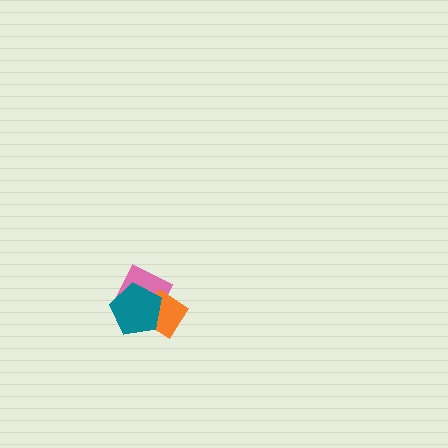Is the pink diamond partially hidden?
Yes, it is partially covered by another shape.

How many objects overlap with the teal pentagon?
2 objects overlap with the teal pentagon.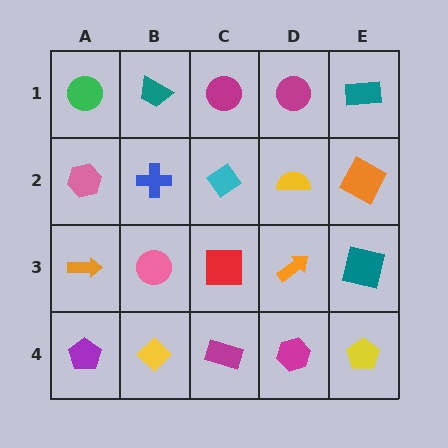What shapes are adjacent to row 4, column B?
A pink circle (row 3, column B), a purple pentagon (row 4, column A), a magenta rectangle (row 4, column C).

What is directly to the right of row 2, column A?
A blue cross.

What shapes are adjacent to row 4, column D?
An orange arrow (row 3, column D), a magenta rectangle (row 4, column C), a yellow pentagon (row 4, column E).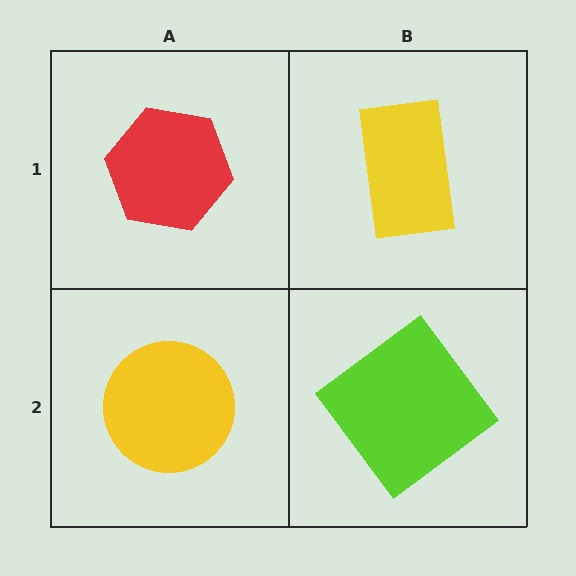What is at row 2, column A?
A yellow circle.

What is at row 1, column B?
A yellow rectangle.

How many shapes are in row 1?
2 shapes.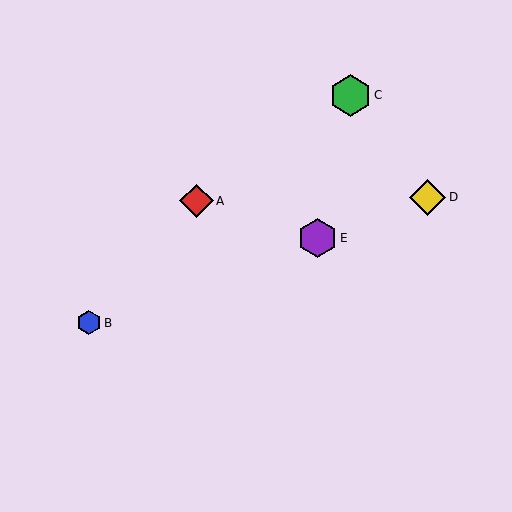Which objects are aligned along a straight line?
Objects B, D, E are aligned along a straight line.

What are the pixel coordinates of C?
Object C is at (350, 95).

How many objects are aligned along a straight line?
3 objects (B, D, E) are aligned along a straight line.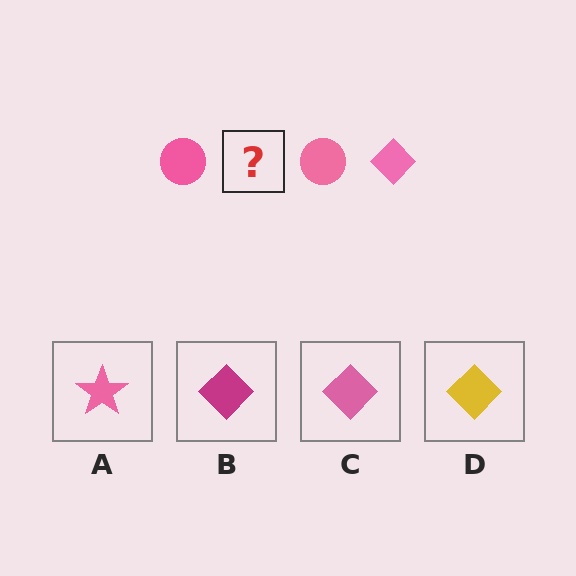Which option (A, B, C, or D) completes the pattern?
C.